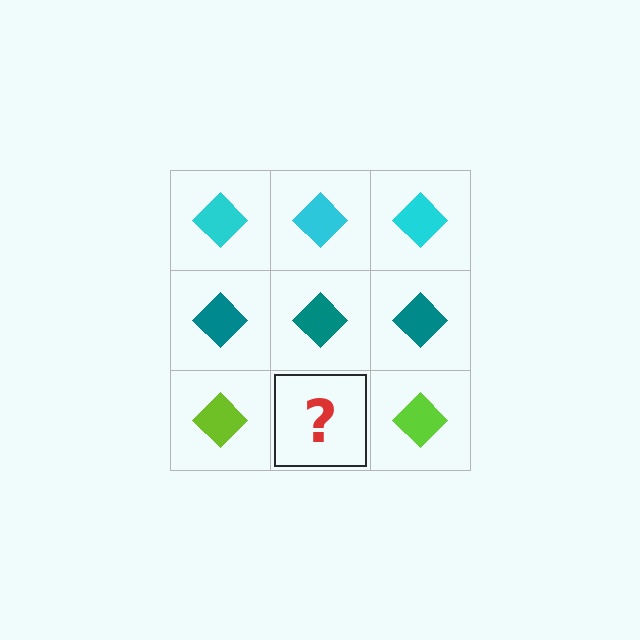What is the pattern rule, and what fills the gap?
The rule is that each row has a consistent color. The gap should be filled with a lime diamond.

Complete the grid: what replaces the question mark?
The question mark should be replaced with a lime diamond.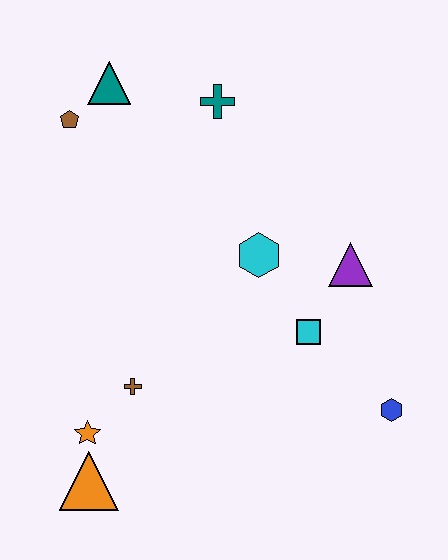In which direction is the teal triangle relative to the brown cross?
The teal triangle is above the brown cross.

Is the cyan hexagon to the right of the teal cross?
Yes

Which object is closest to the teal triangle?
The brown pentagon is closest to the teal triangle.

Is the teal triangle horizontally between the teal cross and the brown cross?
No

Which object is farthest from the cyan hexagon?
The orange triangle is farthest from the cyan hexagon.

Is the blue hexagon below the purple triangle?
Yes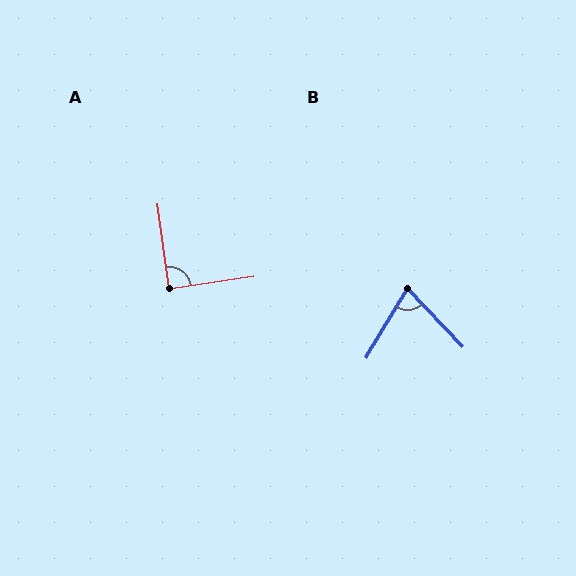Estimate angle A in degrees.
Approximately 90 degrees.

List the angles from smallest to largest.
B (74°), A (90°).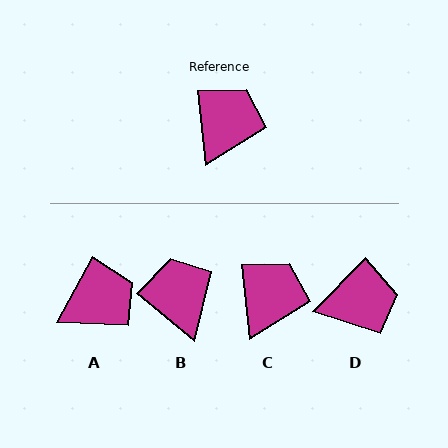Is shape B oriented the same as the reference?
No, it is off by about 44 degrees.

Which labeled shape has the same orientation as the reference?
C.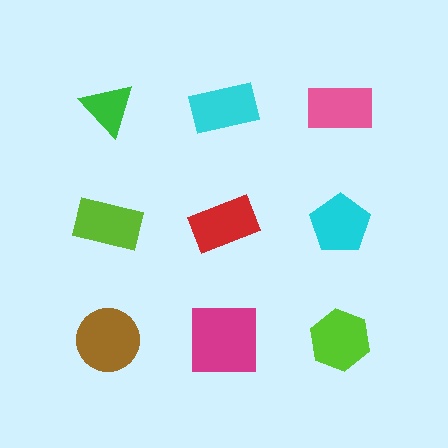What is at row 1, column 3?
A pink rectangle.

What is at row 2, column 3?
A cyan pentagon.